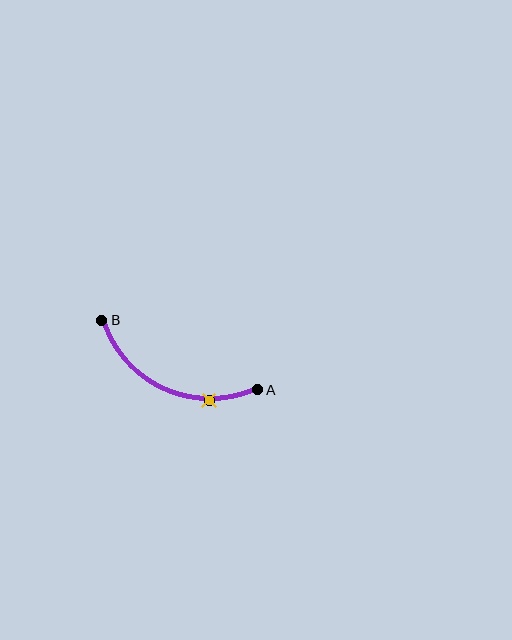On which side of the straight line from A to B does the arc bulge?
The arc bulges below the straight line connecting A and B.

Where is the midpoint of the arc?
The arc midpoint is the point on the curve farthest from the straight line joining A and B. It sits below that line.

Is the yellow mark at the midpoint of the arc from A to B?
No. The yellow mark lies on the arc but is closer to endpoint A. The arc midpoint would be at the point on the curve equidistant along the arc from both A and B.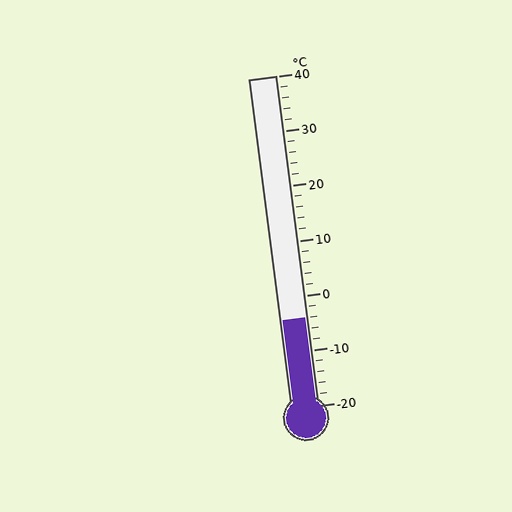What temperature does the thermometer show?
The thermometer shows approximately -4°C.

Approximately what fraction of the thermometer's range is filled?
The thermometer is filled to approximately 25% of its range.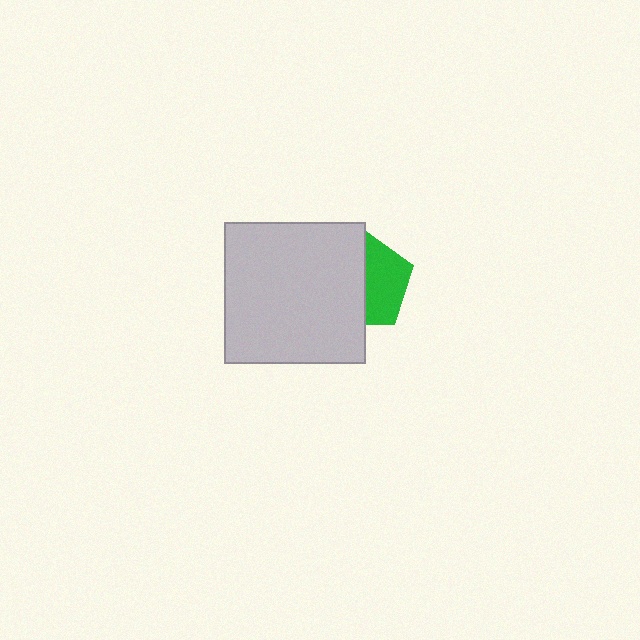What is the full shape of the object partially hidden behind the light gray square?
The partially hidden object is a green pentagon.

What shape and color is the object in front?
The object in front is a light gray square.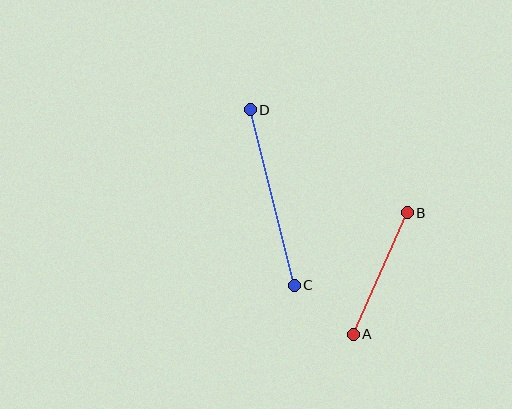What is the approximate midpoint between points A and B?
The midpoint is at approximately (380, 273) pixels.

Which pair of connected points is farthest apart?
Points C and D are farthest apart.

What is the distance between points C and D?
The distance is approximately 181 pixels.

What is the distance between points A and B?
The distance is approximately 133 pixels.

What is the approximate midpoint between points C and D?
The midpoint is at approximately (272, 198) pixels.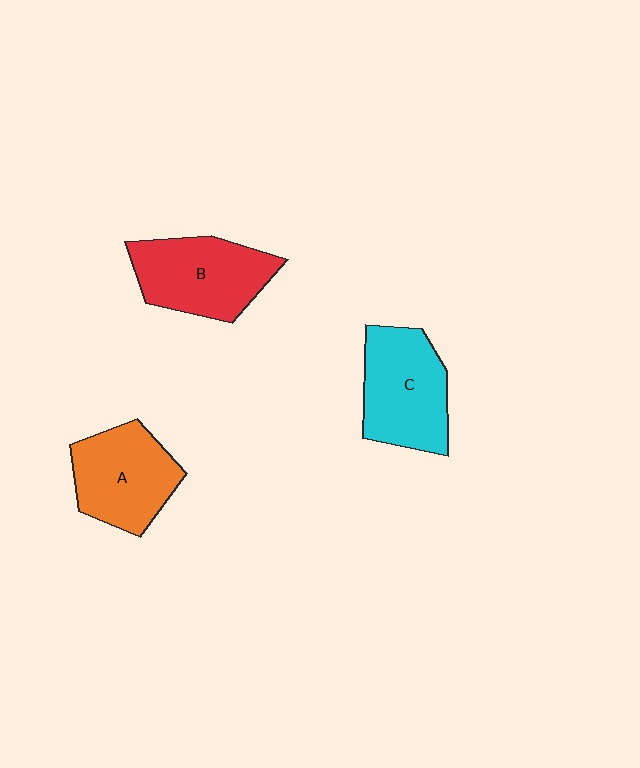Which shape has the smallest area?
Shape A (orange).